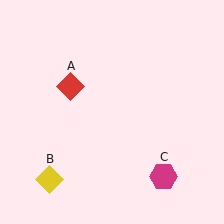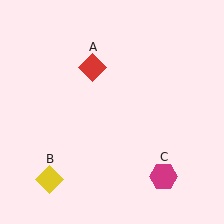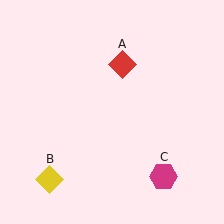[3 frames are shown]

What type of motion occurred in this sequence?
The red diamond (object A) rotated clockwise around the center of the scene.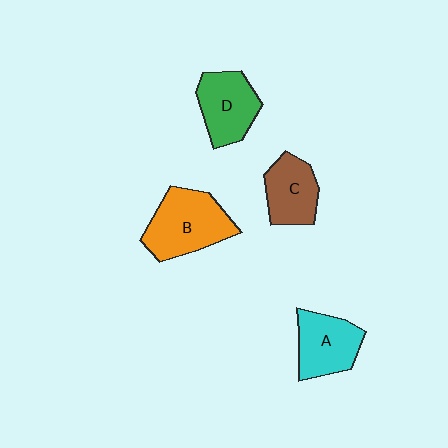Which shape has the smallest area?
Shape C (brown).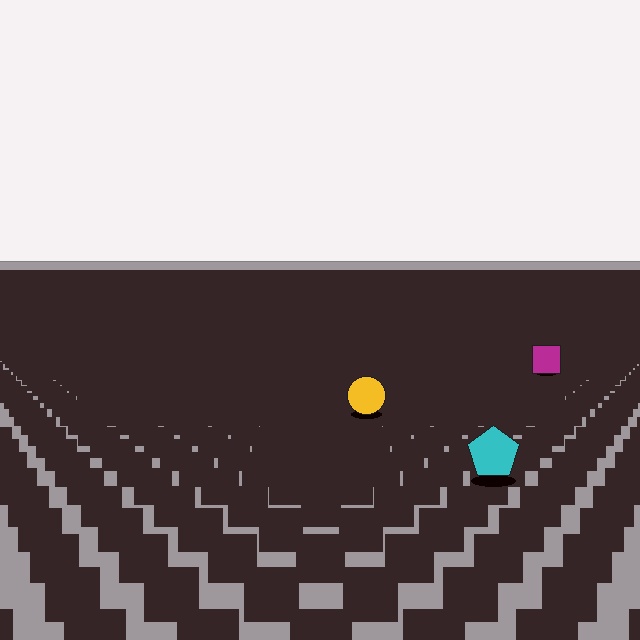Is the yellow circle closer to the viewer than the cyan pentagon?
No. The cyan pentagon is closer — you can tell from the texture gradient: the ground texture is coarser near it.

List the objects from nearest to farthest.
From nearest to farthest: the cyan pentagon, the yellow circle, the magenta square.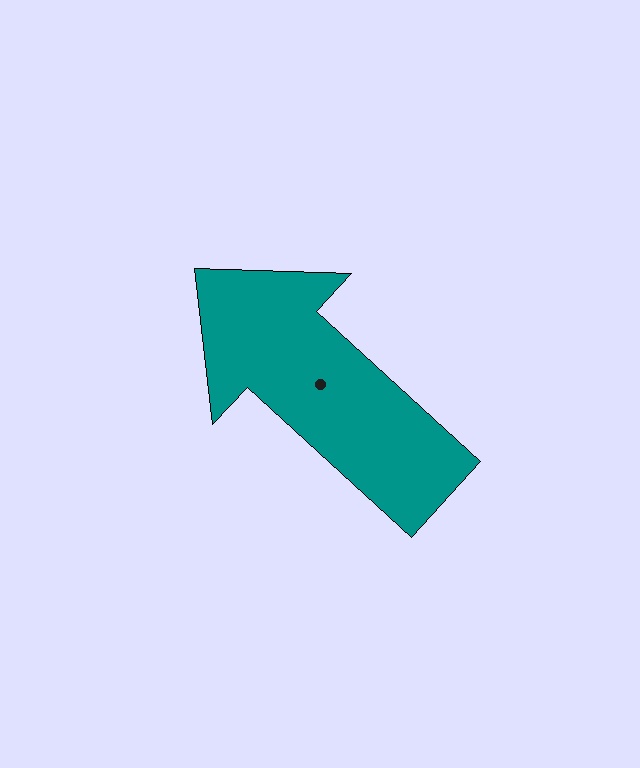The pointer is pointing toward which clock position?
Roughly 10 o'clock.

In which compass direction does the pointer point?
Northwest.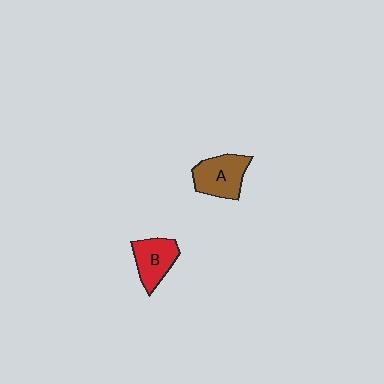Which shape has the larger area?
Shape A (brown).